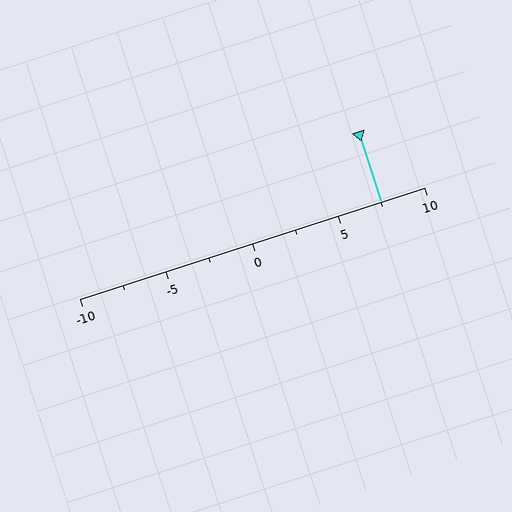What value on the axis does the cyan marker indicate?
The marker indicates approximately 7.5.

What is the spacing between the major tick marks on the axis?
The major ticks are spaced 5 apart.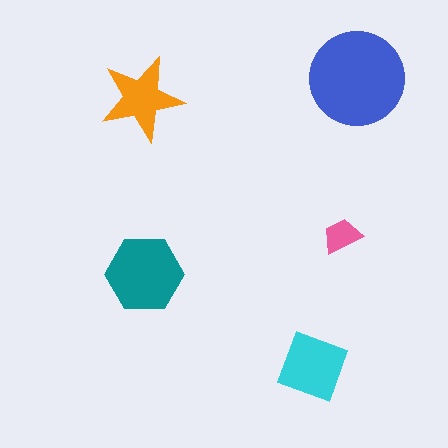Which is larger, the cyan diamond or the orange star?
The cyan diamond.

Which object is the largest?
The blue circle.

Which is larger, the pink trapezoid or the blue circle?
The blue circle.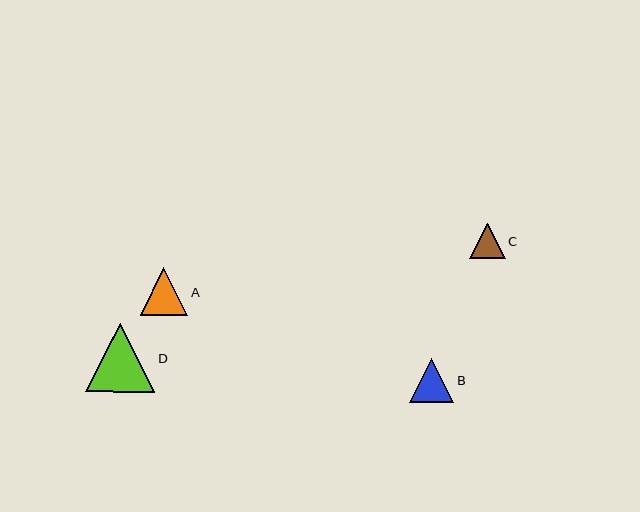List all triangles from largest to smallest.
From largest to smallest: D, A, B, C.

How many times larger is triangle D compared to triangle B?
Triangle D is approximately 1.6 times the size of triangle B.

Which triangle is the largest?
Triangle D is the largest with a size of approximately 69 pixels.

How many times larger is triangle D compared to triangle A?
Triangle D is approximately 1.5 times the size of triangle A.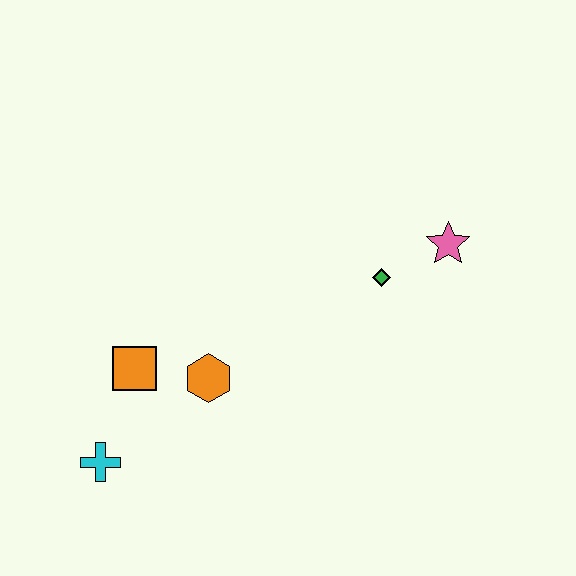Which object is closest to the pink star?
The green diamond is closest to the pink star.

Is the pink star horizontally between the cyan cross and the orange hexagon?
No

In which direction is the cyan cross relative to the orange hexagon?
The cyan cross is to the left of the orange hexagon.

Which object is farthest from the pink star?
The cyan cross is farthest from the pink star.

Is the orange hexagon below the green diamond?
Yes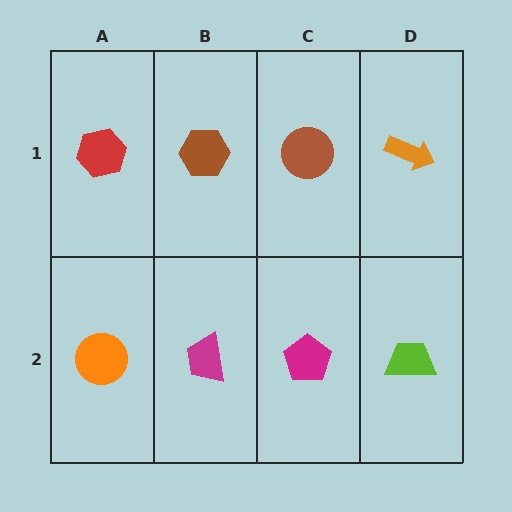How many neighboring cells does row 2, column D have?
2.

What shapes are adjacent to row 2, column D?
An orange arrow (row 1, column D), a magenta pentagon (row 2, column C).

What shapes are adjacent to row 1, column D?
A lime trapezoid (row 2, column D), a brown circle (row 1, column C).